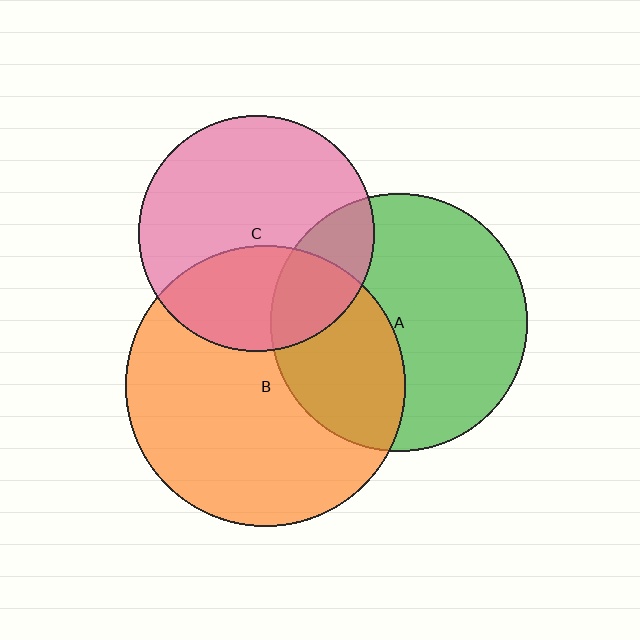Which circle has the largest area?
Circle B (orange).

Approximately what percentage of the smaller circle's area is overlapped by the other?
Approximately 35%.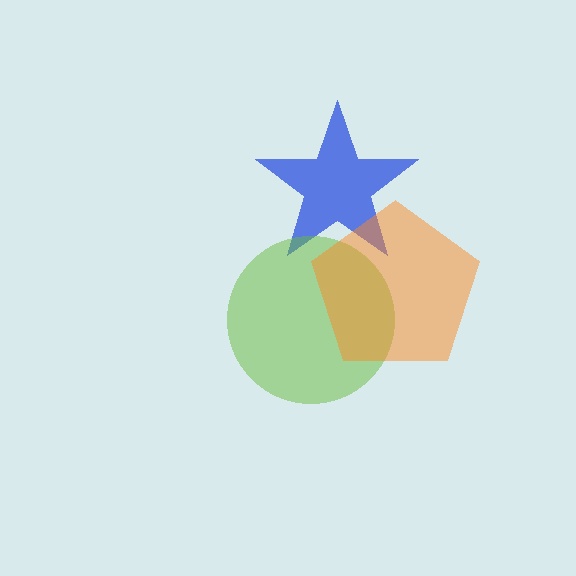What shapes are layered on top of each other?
The layered shapes are: a blue star, a lime circle, an orange pentagon.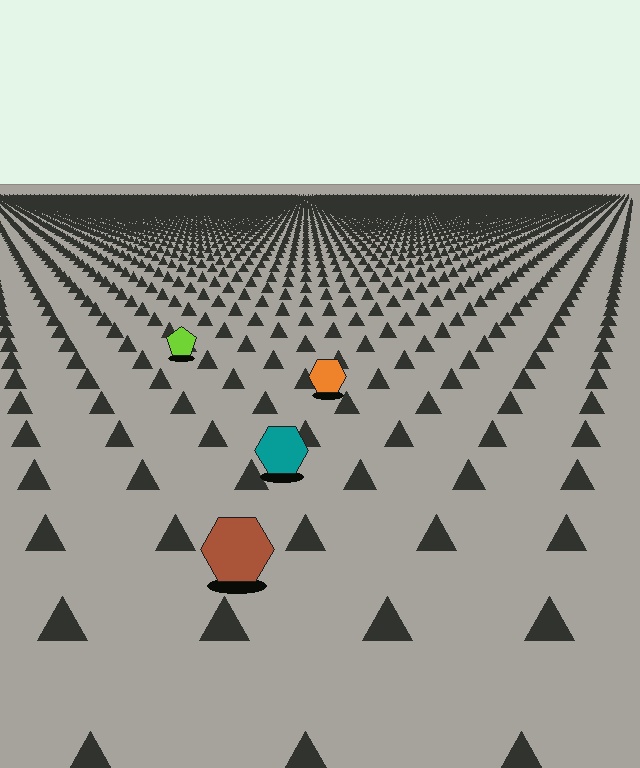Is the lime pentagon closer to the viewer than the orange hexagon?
No. The orange hexagon is closer — you can tell from the texture gradient: the ground texture is coarser near it.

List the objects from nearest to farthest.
From nearest to farthest: the brown hexagon, the teal hexagon, the orange hexagon, the lime pentagon.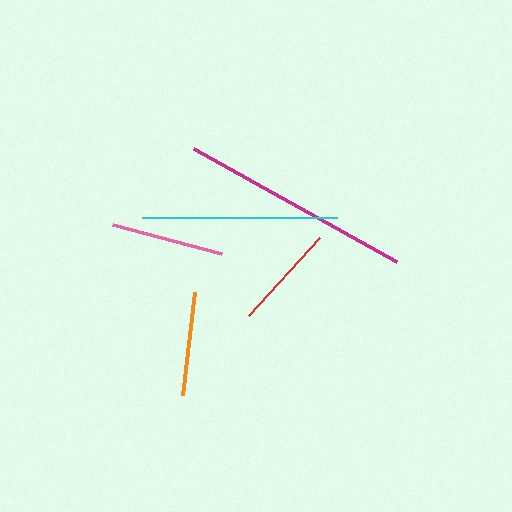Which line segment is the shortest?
The orange line is the shortest at approximately 104 pixels.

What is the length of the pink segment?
The pink segment is approximately 112 pixels long.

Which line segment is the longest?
The magenta line is the longest at approximately 233 pixels.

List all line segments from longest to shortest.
From longest to shortest: magenta, cyan, pink, red, orange.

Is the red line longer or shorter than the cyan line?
The cyan line is longer than the red line.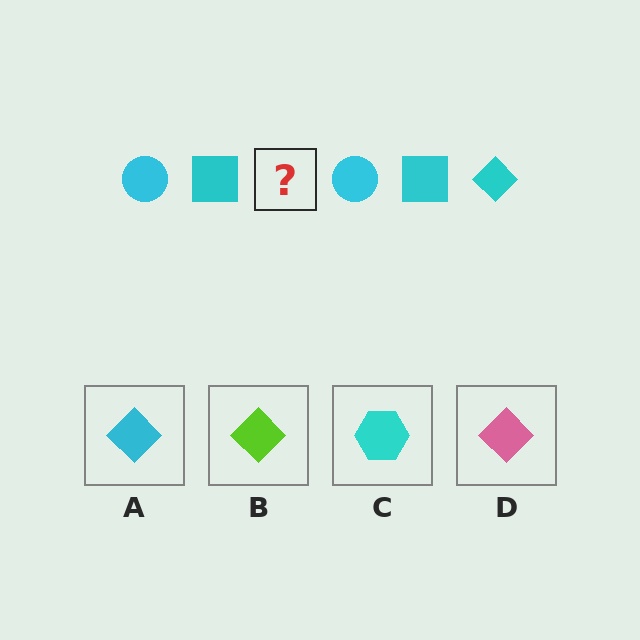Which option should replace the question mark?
Option A.